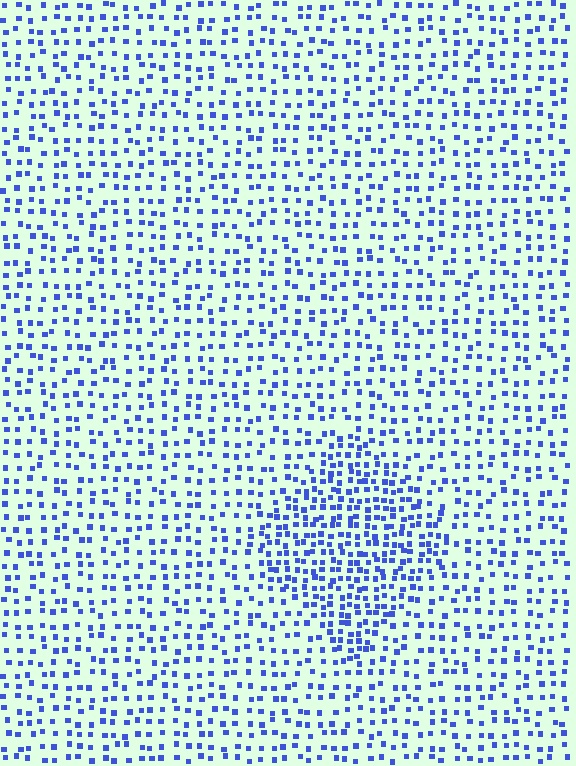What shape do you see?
I see a diamond.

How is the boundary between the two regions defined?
The boundary is defined by a change in element density (approximately 1.9x ratio). All elements are the same color, size, and shape.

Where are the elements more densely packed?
The elements are more densely packed inside the diamond boundary.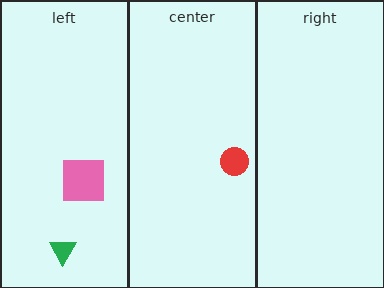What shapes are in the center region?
The red circle.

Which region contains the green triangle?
The left region.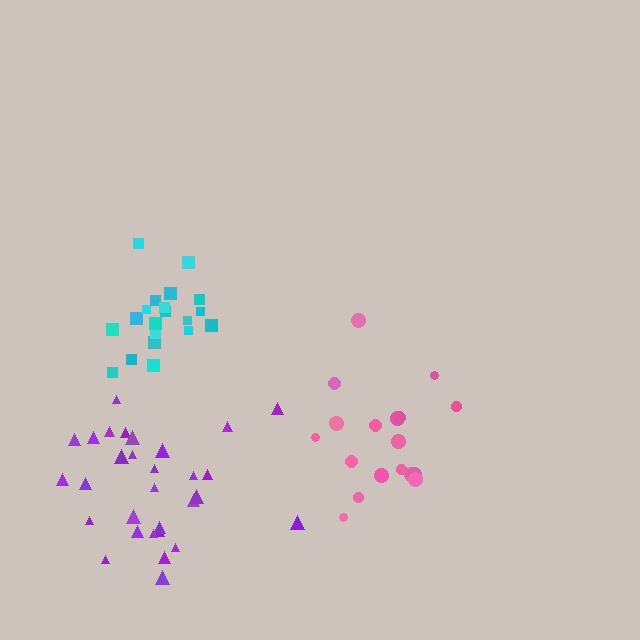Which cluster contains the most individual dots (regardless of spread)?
Purple (31).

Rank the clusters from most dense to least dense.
cyan, purple, pink.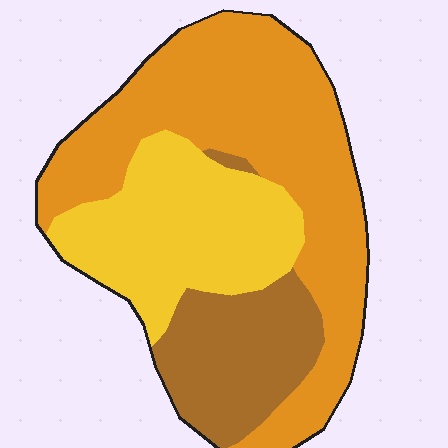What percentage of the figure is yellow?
Yellow covers roughly 30% of the figure.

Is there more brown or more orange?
Orange.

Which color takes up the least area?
Brown, at roughly 20%.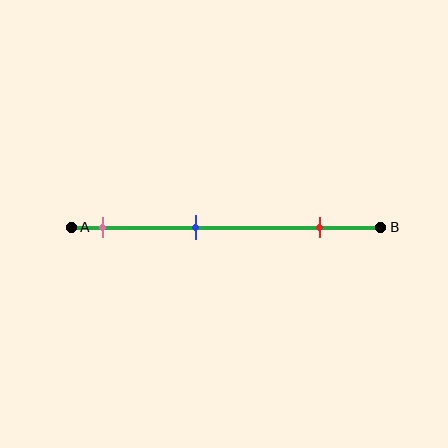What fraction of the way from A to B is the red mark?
The red mark is approximately 80% (0.8) of the way from A to B.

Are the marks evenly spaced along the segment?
Yes, the marks are approximately evenly spaced.